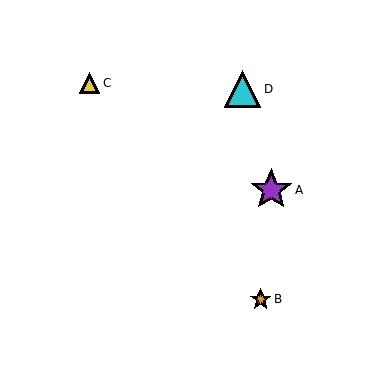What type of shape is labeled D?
Shape D is a cyan triangle.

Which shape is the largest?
The purple star (labeled A) is the largest.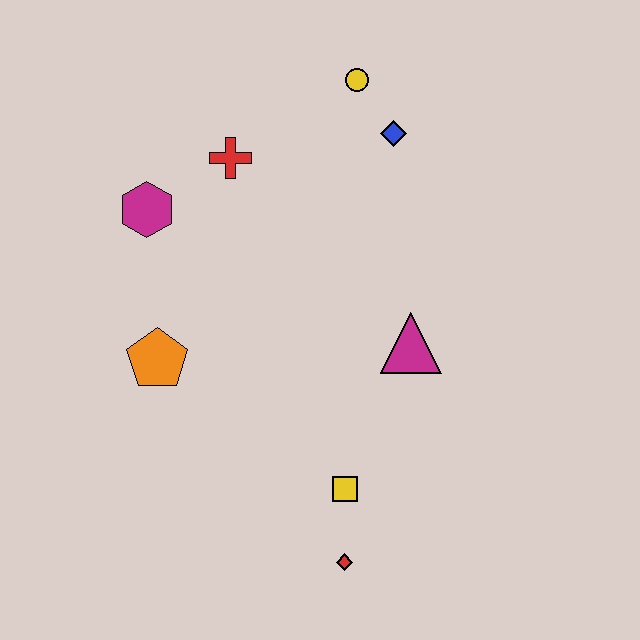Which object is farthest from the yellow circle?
The red diamond is farthest from the yellow circle.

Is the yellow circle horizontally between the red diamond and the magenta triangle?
Yes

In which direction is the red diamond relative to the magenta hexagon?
The red diamond is below the magenta hexagon.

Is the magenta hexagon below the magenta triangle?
No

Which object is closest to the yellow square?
The red diamond is closest to the yellow square.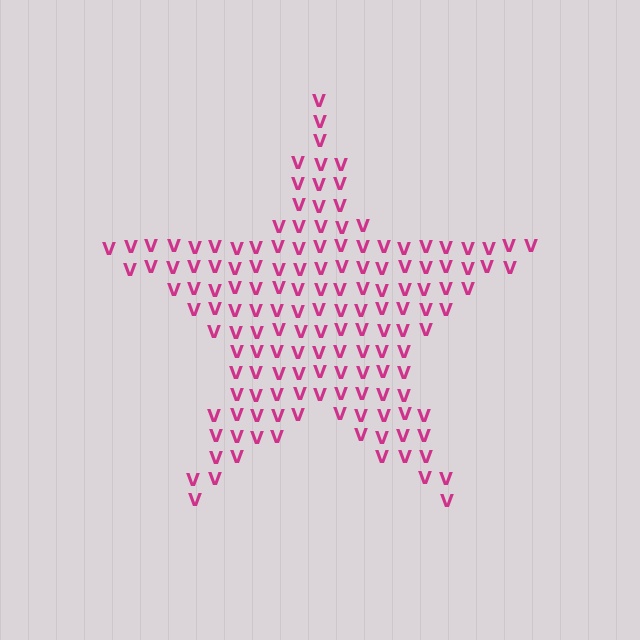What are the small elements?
The small elements are letter V's.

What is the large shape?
The large shape is a star.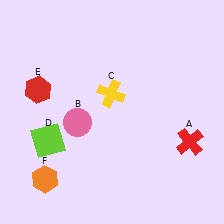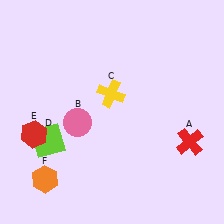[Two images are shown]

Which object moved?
The red hexagon (E) moved down.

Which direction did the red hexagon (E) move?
The red hexagon (E) moved down.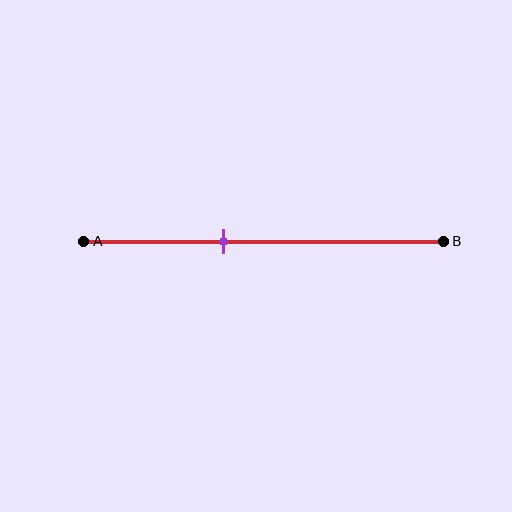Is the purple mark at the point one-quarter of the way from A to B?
No, the mark is at about 40% from A, not at the 25% one-quarter point.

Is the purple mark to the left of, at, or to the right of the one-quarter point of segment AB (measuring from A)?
The purple mark is to the right of the one-quarter point of segment AB.